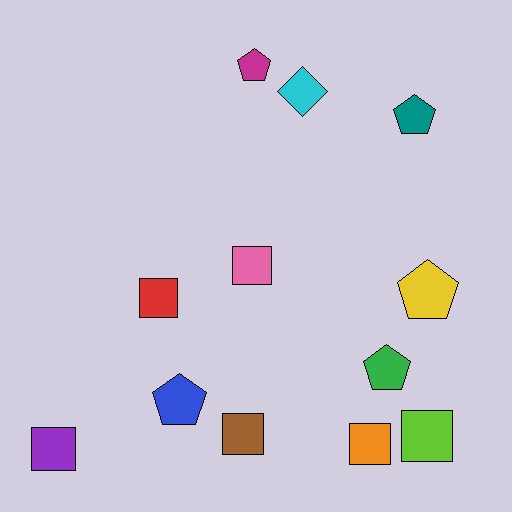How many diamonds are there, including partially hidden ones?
There is 1 diamond.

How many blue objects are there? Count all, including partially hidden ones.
There is 1 blue object.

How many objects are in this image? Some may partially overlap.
There are 12 objects.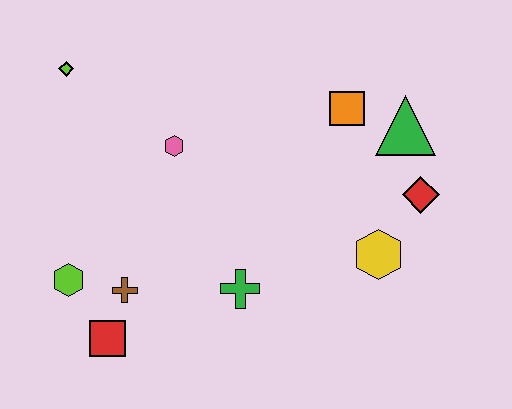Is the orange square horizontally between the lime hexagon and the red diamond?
Yes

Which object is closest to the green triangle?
The orange square is closest to the green triangle.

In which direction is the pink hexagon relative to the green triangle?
The pink hexagon is to the left of the green triangle.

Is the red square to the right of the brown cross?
No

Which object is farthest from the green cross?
The lime diamond is farthest from the green cross.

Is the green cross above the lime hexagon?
No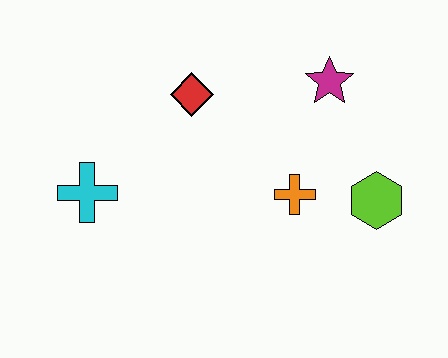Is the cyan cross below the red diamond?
Yes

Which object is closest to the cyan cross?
The red diamond is closest to the cyan cross.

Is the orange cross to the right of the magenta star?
No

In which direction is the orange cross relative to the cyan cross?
The orange cross is to the right of the cyan cross.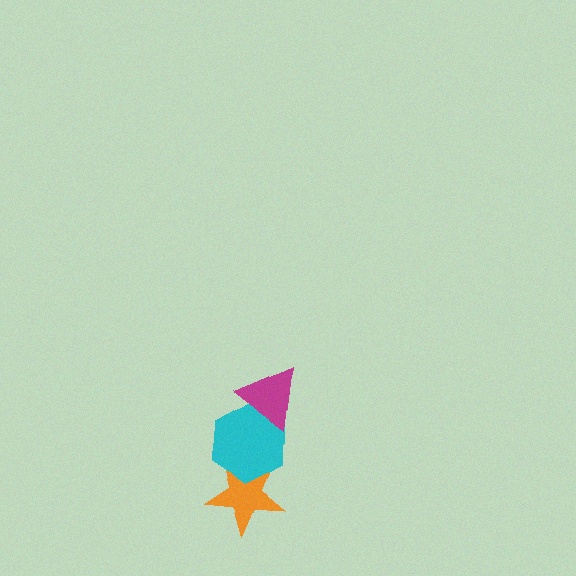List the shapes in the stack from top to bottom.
From top to bottom: the magenta triangle, the cyan hexagon, the orange star.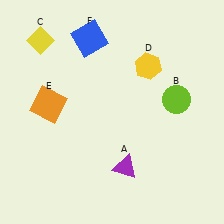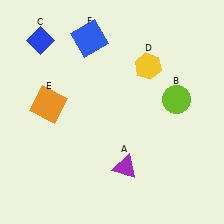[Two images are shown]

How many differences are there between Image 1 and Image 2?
There is 1 difference between the two images.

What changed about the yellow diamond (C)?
In Image 1, C is yellow. In Image 2, it changed to blue.